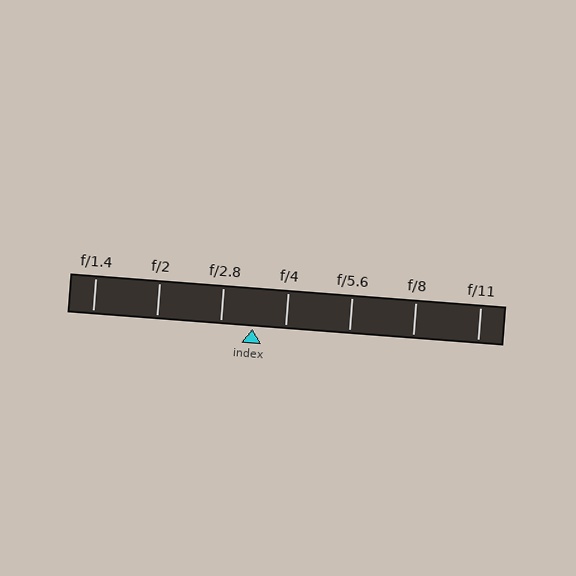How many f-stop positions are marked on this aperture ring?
There are 7 f-stop positions marked.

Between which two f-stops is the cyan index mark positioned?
The index mark is between f/2.8 and f/4.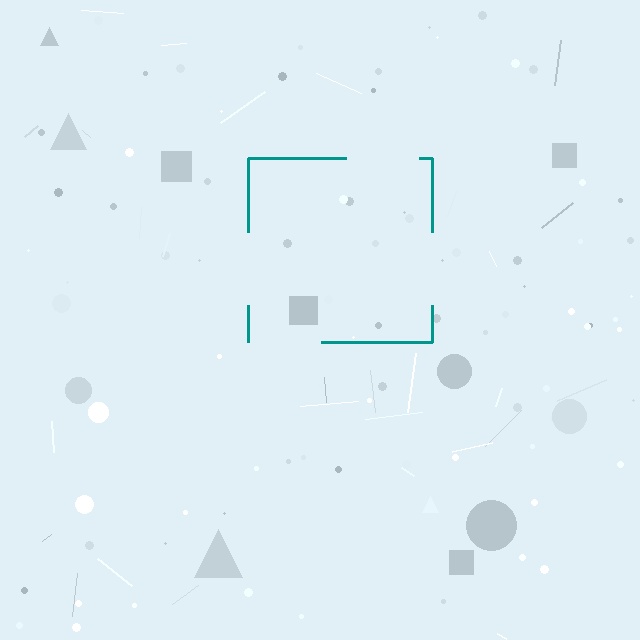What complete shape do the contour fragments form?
The contour fragments form a square.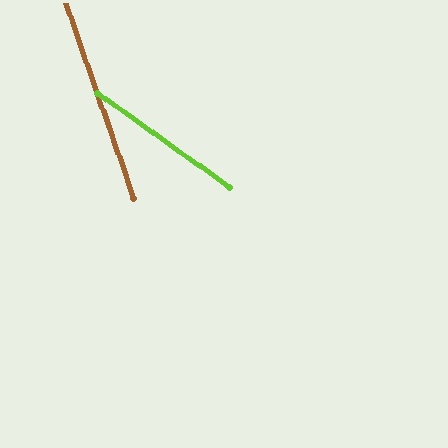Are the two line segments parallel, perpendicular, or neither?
Neither parallel nor perpendicular — they differ by about 35°.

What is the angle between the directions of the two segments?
Approximately 35 degrees.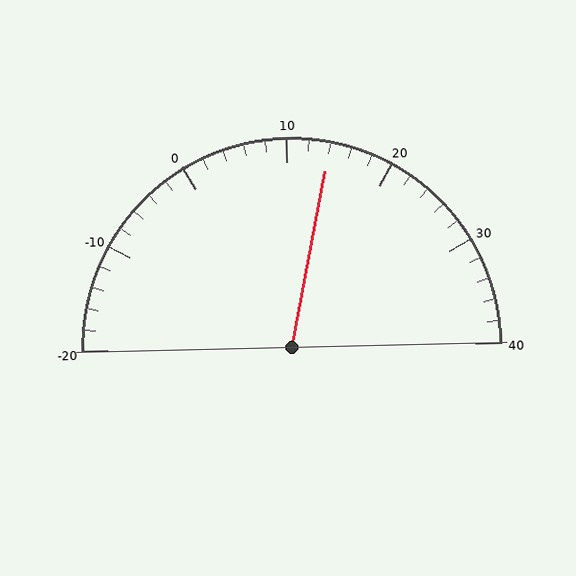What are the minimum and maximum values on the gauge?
The gauge ranges from -20 to 40.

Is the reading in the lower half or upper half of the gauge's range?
The reading is in the upper half of the range (-20 to 40).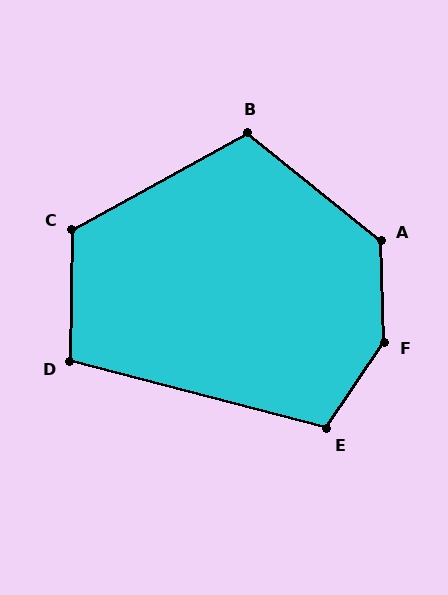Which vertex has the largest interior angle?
F, at approximately 144 degrees.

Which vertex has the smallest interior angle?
D, at approximately 104 degrees.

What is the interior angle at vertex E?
Approximately 109 degrees (obtuse).